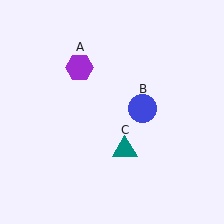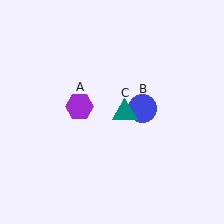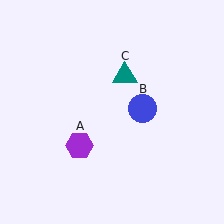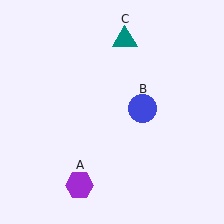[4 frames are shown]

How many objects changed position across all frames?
2 objects changed position: purple hexagon (object A), teal triangle (object C).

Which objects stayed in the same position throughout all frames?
Blue circle (object B) remained stationary.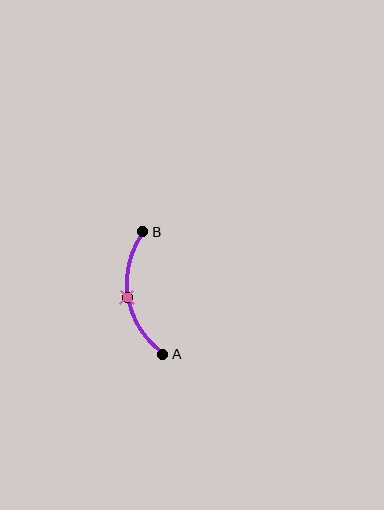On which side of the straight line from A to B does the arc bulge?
The arc bulges to the left of the straight line connecting A and B.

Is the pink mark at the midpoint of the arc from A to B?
Yes. The pink mark lies on the arc at equal arc-length from both A and B — it is the arc midpoint.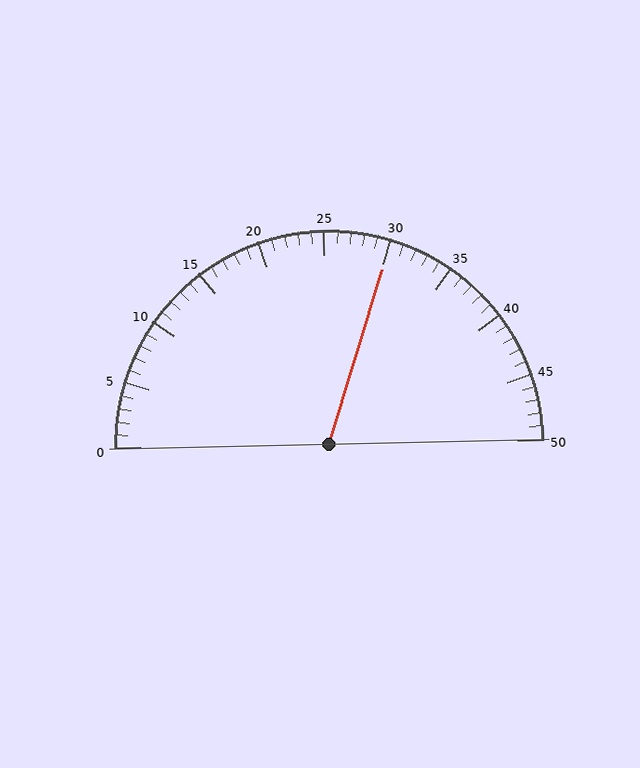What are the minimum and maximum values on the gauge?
The gauge ranges from 0 to 50.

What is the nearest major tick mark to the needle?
The nearest major tick mark is 30.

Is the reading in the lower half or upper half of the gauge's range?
The reading is in the upper half of the range (0 to 50).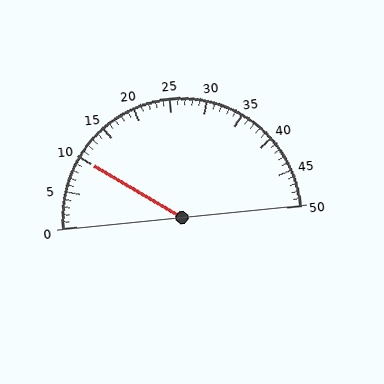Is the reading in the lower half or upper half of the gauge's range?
The reading is in the lower half of the range (0 to 50).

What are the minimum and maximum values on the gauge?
The gauge ranges from 0 to 50.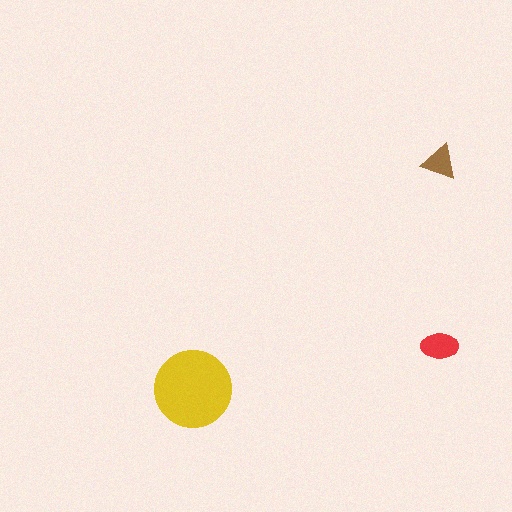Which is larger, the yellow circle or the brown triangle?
The yellow circle.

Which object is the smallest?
The brown triangle.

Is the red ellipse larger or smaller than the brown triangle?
Larger.